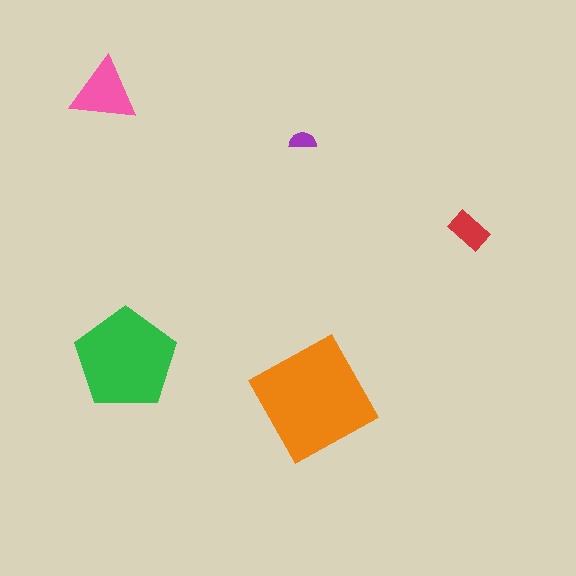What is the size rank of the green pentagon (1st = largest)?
2nd.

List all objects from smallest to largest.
The purple semicircle, the red rectangle, the pink triangle, the green pentagon, the orange square.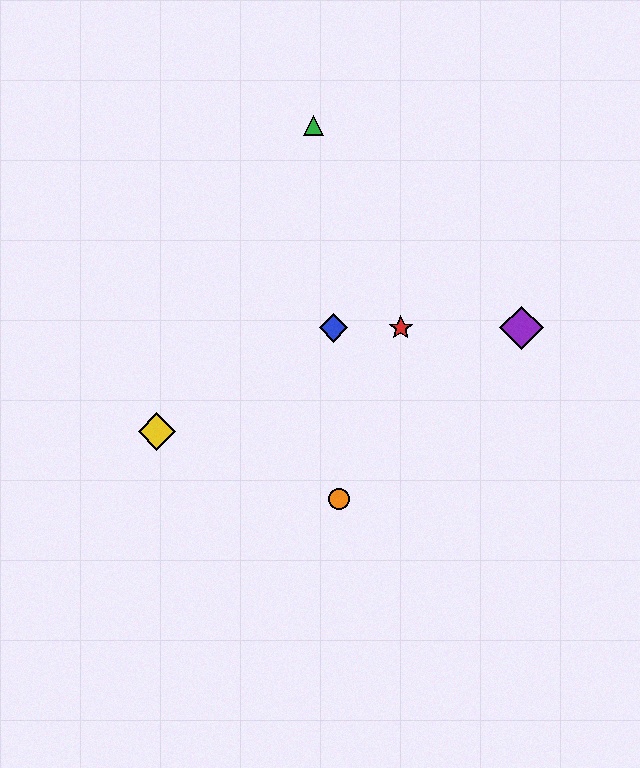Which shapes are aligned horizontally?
The red star, the blue diamond, the purple diamond are aligned horizontally.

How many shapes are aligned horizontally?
3 shapes (the red star, the blue diamond, the purple diamond) are aligned horizontally.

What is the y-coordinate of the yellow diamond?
The yellow diamond is at y≈432.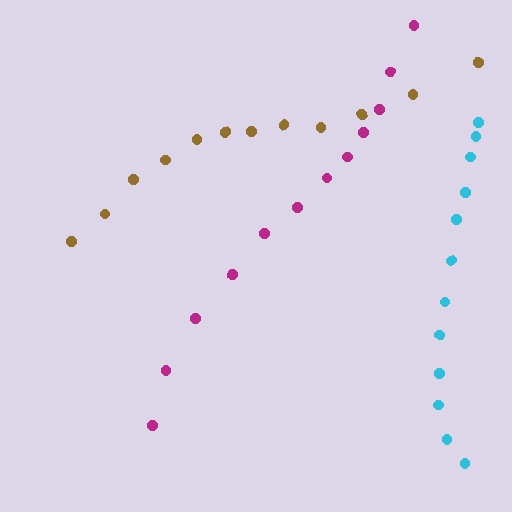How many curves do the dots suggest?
There are 3 distinct paths.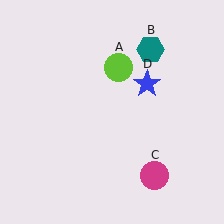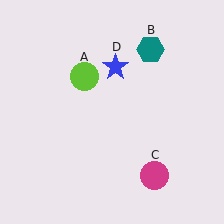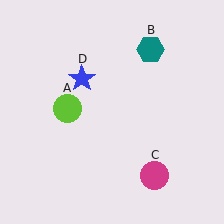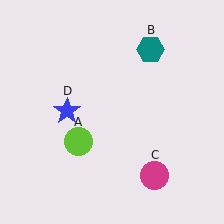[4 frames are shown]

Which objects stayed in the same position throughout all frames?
Teal hexagon (object B) and magenta circle (object C) remained stationary.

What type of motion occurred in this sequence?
The lime circle (object A), blue star (object D) rotated counterclockwise around the center of the scene.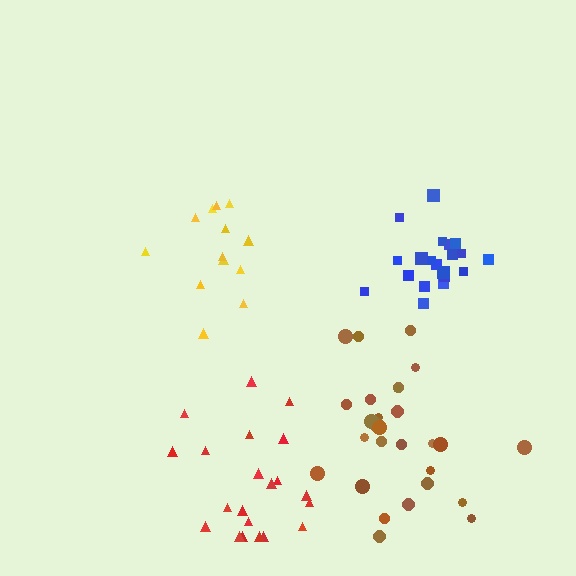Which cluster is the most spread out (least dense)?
Yellow.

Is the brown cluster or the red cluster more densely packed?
Red.